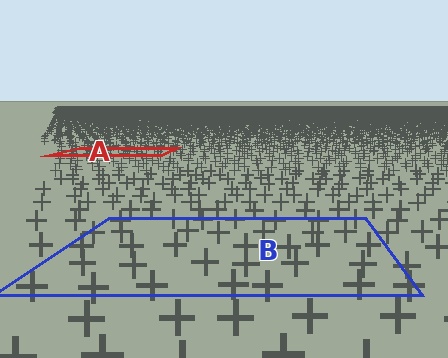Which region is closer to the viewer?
Region B is closer. The texture elements there are larger and more spread out.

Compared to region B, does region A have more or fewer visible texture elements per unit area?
Region A has more texture elements per unit area — they are packed more densely because it is farther away.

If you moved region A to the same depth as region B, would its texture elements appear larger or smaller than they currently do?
They would appear larger. At a closer depth, the same texture elements are projected at a bigger on-screen size.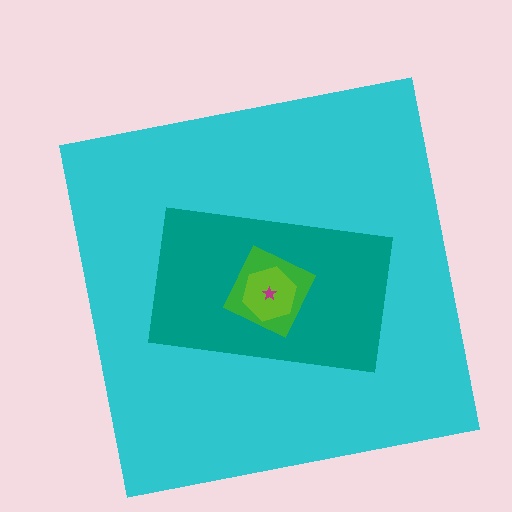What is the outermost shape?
The cyan square.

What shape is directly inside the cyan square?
The teal rectangle.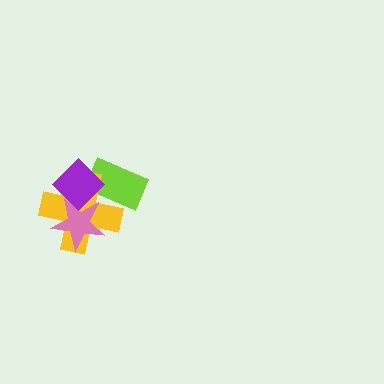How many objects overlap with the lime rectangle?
2 objects overlap with the lime rectangle.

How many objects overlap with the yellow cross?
3 objects overlap with the yellow cross.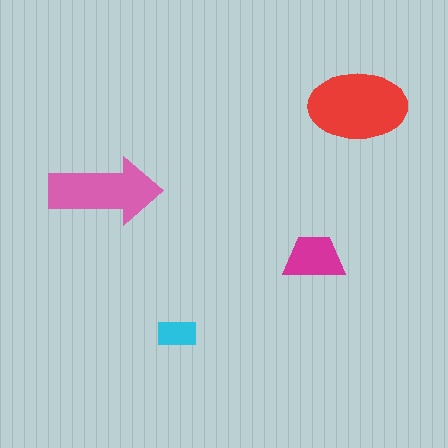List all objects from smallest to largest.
The cyan rectangle, the magenta trapezoid, the pink arrow, the red ellipse.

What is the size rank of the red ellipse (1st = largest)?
1st.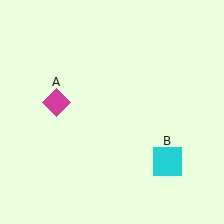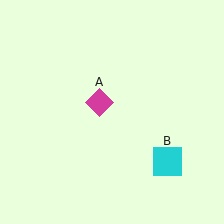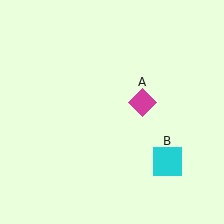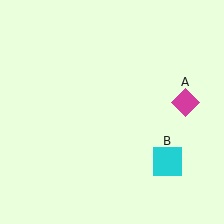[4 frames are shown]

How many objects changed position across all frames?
1 object changed position: magenta diamond (object A).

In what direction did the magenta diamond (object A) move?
The magenta diamond (object A) moved right.